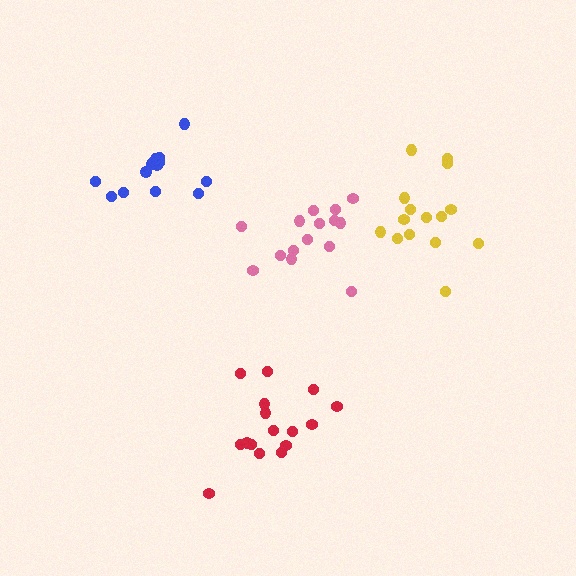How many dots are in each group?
Group 1: 16 dots, Group 2: 15 dots, Group 3: 13 dots, Group 4: 15 dots (59 total).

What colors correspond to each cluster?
The clusters are colored: red, yellow, blue, pink.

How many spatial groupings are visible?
There are 4 spatial groupings.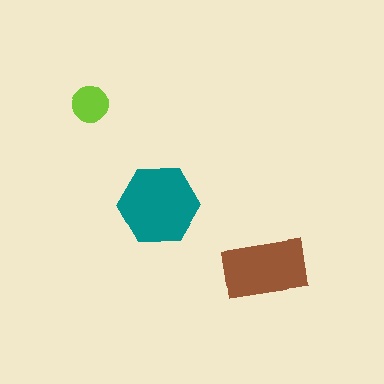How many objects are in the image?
There are 3 objects in the image.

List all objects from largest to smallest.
The teal hexagon, the brown rectangle, the lime circle.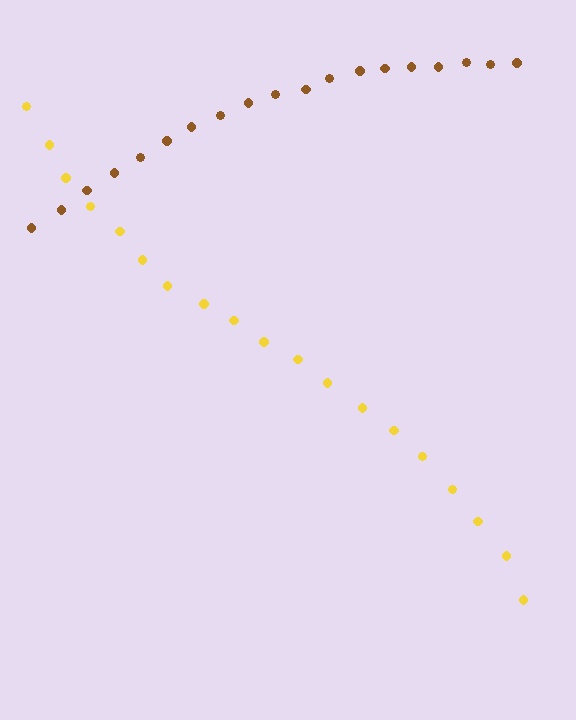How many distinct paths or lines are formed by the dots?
There are 2 distinct paths.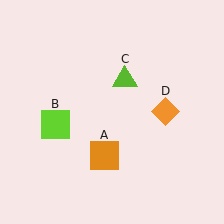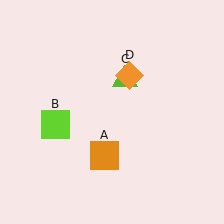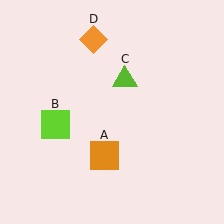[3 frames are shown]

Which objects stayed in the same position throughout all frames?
Orange square (object A) and lime square (object B) and lime triangle (object C) remained stationary.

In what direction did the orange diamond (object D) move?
The orange diamond (object D) moved up and to the left.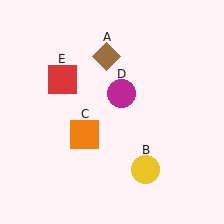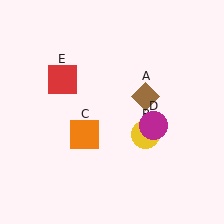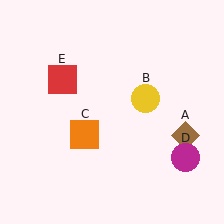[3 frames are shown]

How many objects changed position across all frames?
3 objects changed position: brown diamond (object A), yellow circle (object B), magenta circle (object D).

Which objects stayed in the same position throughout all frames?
Orange square (object C) and red square (object E) remained stationary.